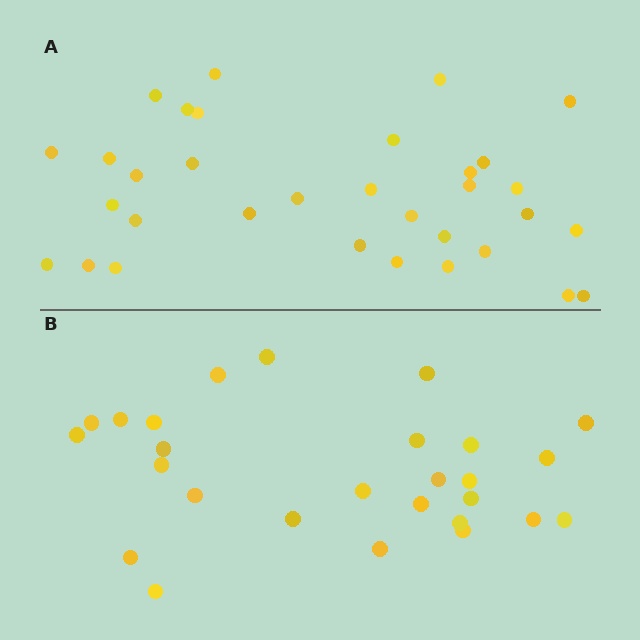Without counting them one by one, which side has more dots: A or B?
Region A (the top region) has more dots.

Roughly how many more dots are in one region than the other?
Region A has about 6 more dots than region B.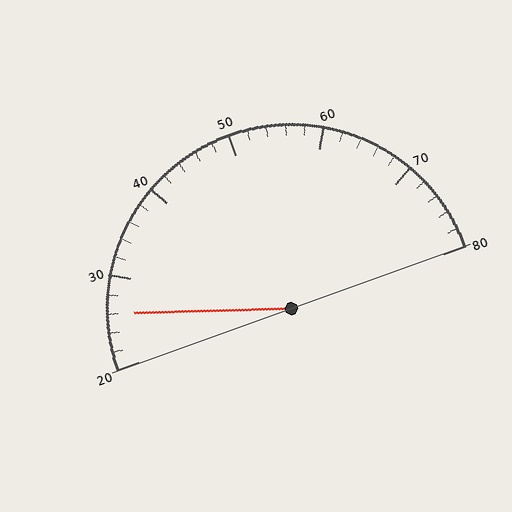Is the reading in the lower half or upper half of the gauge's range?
The reading is in the lower half of the range (20 to 80).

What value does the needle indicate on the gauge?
The needle indicates approximately 26.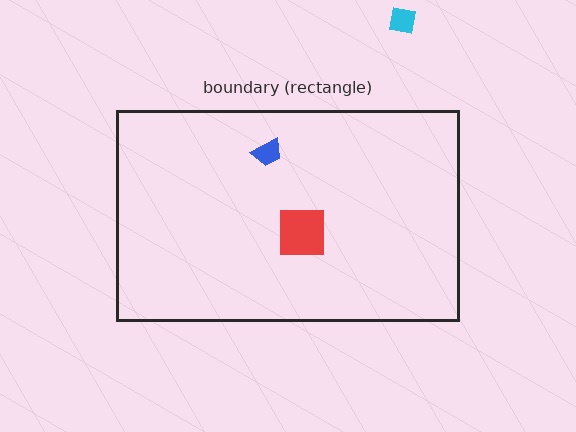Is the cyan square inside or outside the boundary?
Outside.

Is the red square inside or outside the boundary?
Inside.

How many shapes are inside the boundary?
2 inside, 1 outside.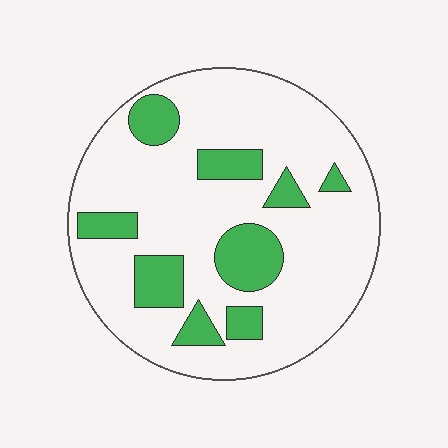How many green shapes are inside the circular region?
9.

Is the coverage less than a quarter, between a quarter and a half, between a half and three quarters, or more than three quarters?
Less than a quarter.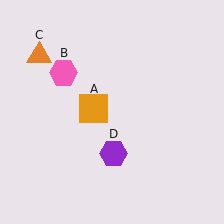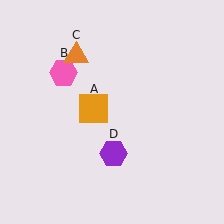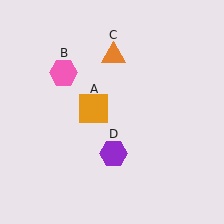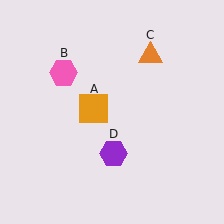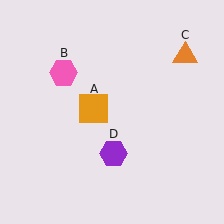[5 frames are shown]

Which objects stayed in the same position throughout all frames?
Orange square (object A) and pink hexagon (object B) and purple hexagon (object D) remained stationary.